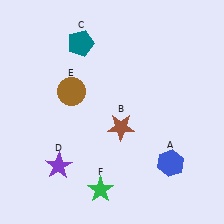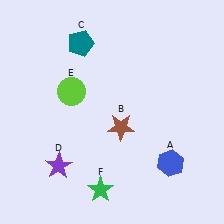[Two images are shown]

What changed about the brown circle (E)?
In Image 1, E is brown. In Image 2, it changed to lime.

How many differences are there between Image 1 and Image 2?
There is 1 difference between the two images.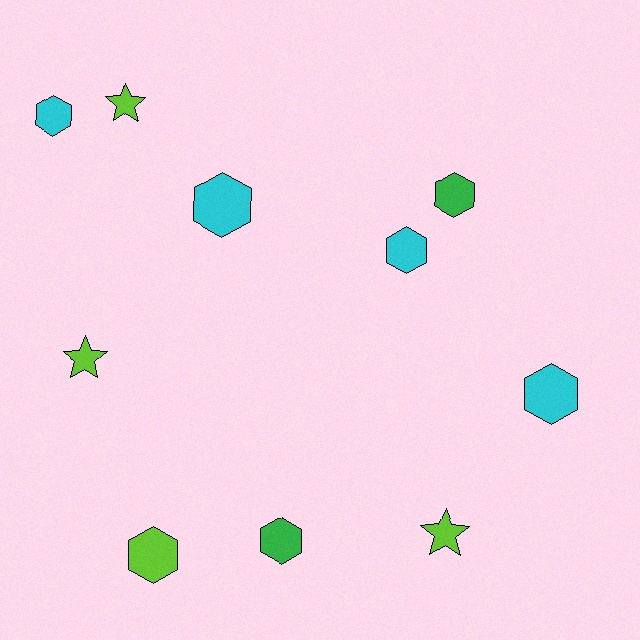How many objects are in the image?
There are 10 objects.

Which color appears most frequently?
Lime, with 4 objects.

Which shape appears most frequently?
Hexagon, with 7 objects.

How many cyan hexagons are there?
There are 4 cyan hexagons.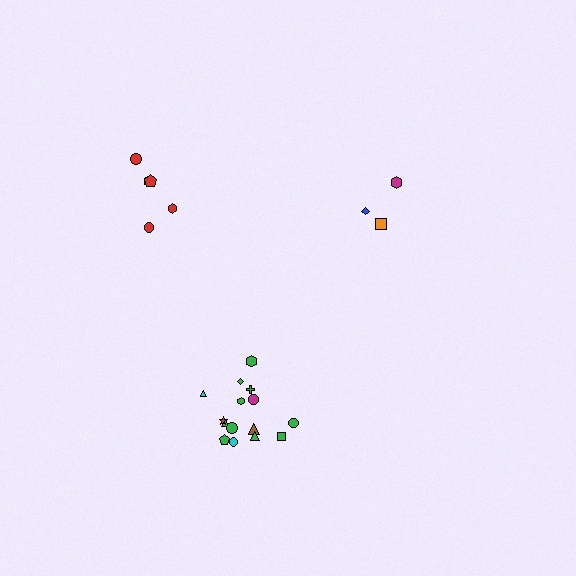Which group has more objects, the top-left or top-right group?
The top-left group.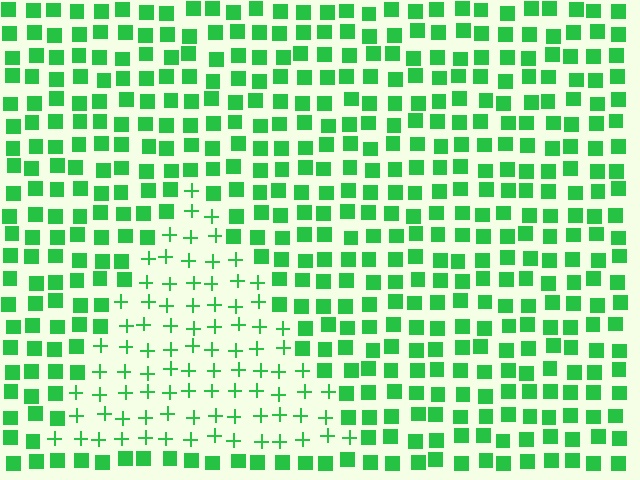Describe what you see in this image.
The image is filled with small green elements arranged in a uniform grid. A triangle-shaped region contains plus signs, while the surrounding area contains squares. The boundary is defined purely by the change in element shape.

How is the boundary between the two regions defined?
The boundary is defined by a change in element shape: plus signs inside vs. squares outside. All elements share the same color and spacing.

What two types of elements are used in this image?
The image uses plus signs inside the triangle region and squares outside it.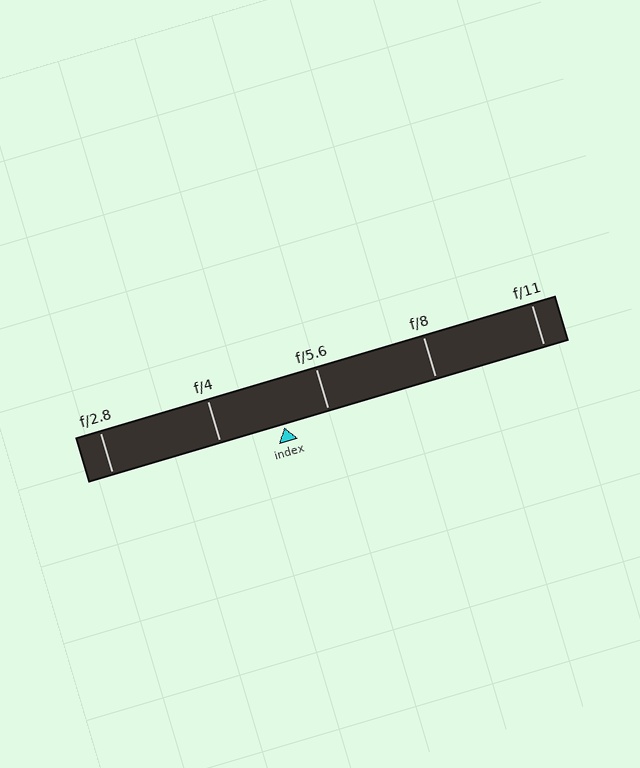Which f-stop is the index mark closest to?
The index mark is closest to f/5.6.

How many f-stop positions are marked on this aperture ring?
There are 5 f-stop positions marked.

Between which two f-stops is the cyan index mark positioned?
The index mark is between f/4 and f/5.6.